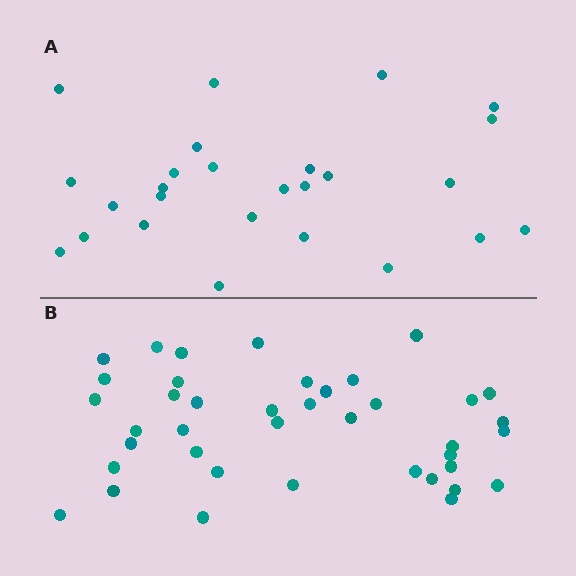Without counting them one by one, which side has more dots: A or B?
Region B (the bottom region) has more dots.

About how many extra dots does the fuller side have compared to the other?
Region B has approximately 15 more dots than region A.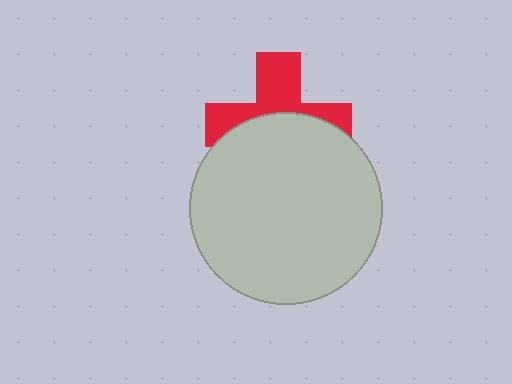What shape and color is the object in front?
The object in front is a light gray circle.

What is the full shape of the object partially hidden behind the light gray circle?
The partially hidden object is a red cross.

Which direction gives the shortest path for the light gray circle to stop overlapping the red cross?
Moving down gives the shortest separation.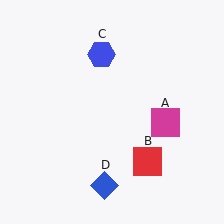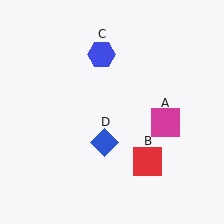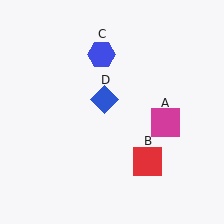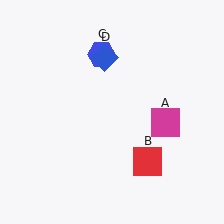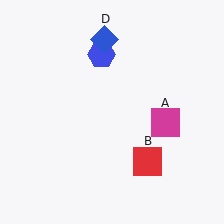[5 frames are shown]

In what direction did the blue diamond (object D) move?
The blue diamond (object D) moved up.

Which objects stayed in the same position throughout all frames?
Magenta square (object A) and red square (object B) and blue hexagon (object C) remained stationary.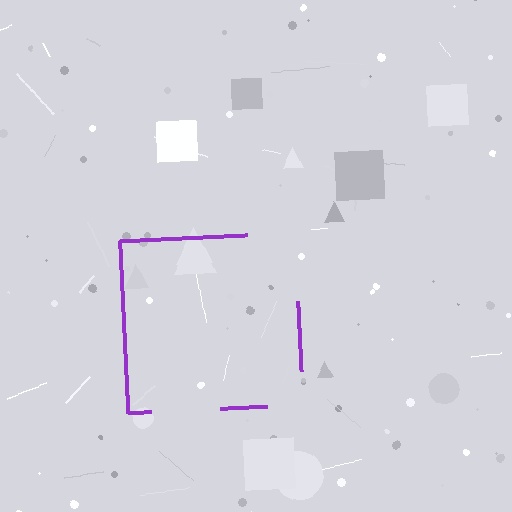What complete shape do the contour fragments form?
The contour fragments form a square.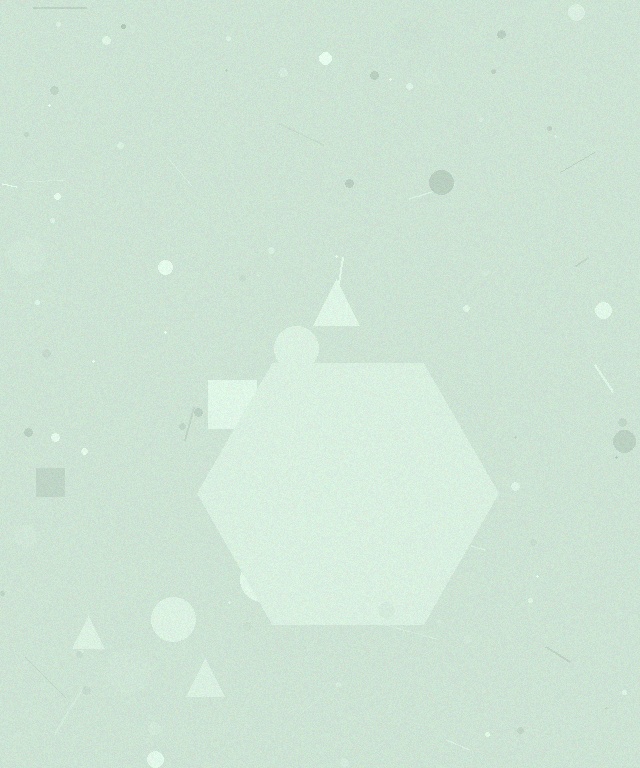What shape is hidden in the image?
A hexagon is hidden in the image.